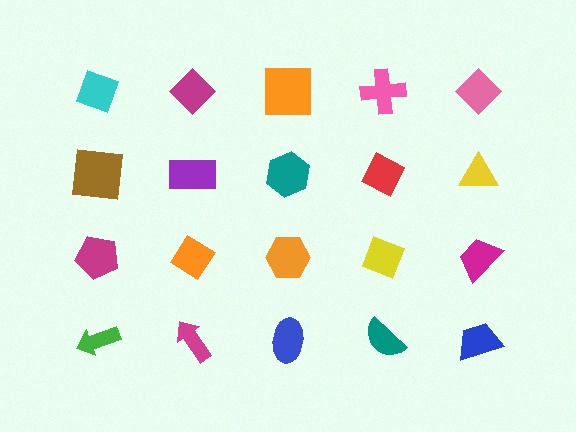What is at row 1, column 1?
A cyan diamond.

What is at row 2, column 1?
A brown square.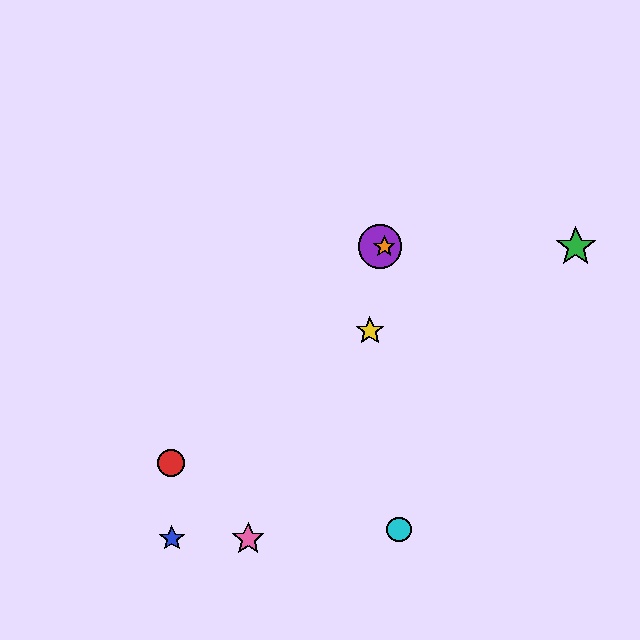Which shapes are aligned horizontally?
The green star, the purple circle, the orange star are aligned horizontally.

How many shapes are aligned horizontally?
3 shapes (the green star, the purple circle, the orange star) are aligned horizontally.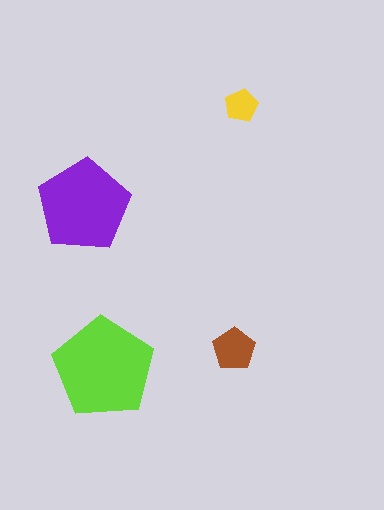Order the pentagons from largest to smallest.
the lime one, the purple one, the brown one, the yellow one.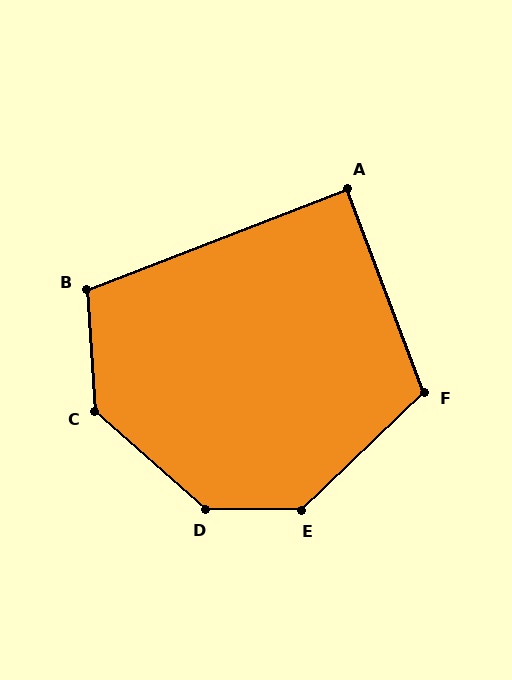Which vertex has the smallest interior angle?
A, at approximately 90 degrees.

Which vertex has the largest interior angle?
D, at approximately 139 degrees.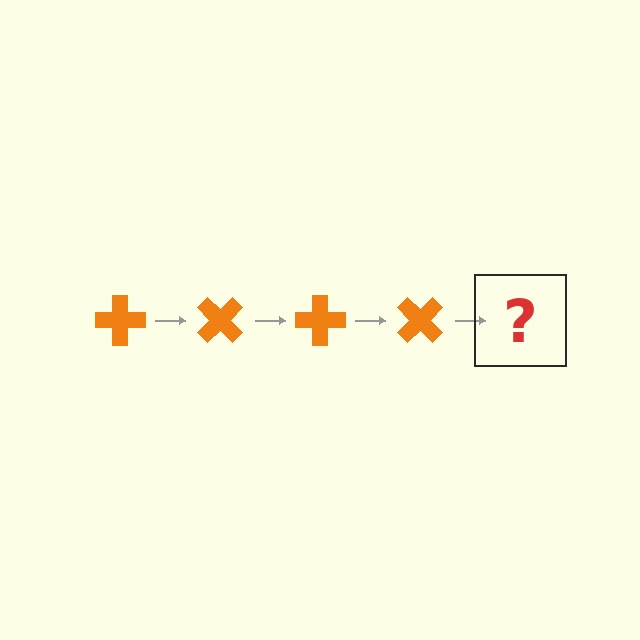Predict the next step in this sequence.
The next step is an orange cross rotated 180 degrees.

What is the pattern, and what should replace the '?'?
The pattern is that the cross rotates 45 degrees each step. The '?' should be an orange cross rotated 180 degrees.